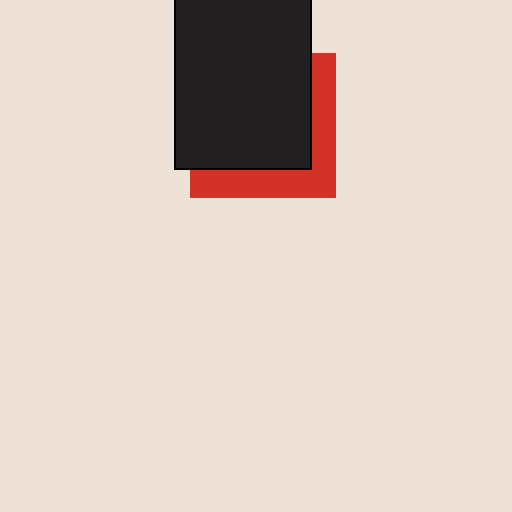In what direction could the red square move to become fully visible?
The red square could move toward the lower-right. That would shift it out from behind the black rectangle entirely.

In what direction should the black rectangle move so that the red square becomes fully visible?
The black rectangle should move toward the upper-left. That is the shortest direction to clear the overlap and leave the red square fully visible.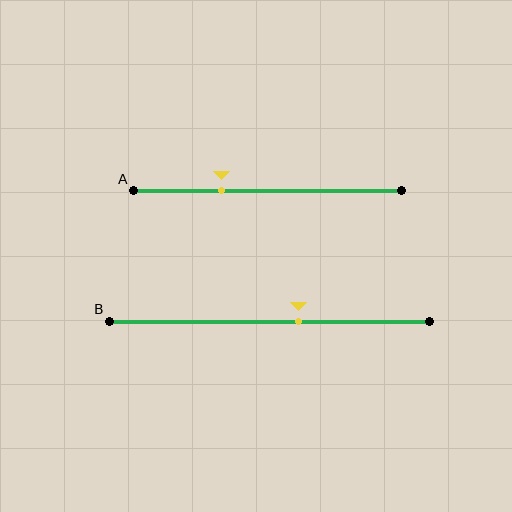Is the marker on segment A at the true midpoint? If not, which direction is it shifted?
No, the marker on segment A is shifted to the left by about 17% of the segment length.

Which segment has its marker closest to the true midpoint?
Segment B has its marker closest to the true midpoint.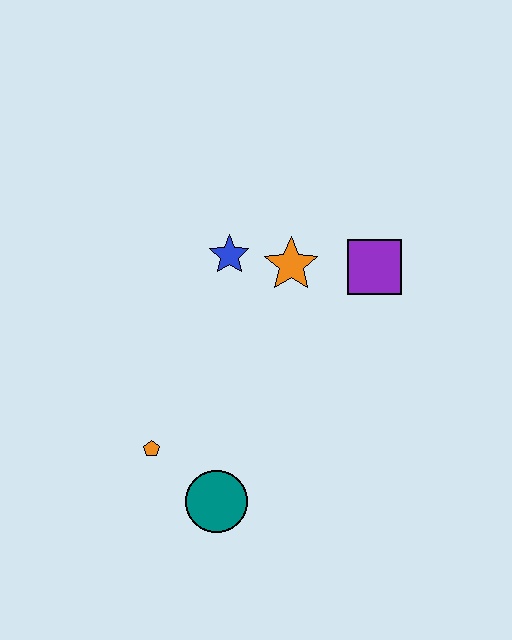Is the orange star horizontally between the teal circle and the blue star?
No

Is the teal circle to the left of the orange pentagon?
No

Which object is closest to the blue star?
The orange star is closest to the blue star.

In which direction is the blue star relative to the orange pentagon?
The blue star is above the orange pentagon.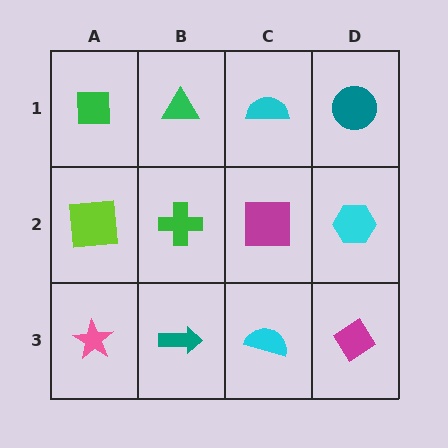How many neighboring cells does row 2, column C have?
4.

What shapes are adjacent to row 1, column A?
A lime square (row 2, column A), a green triangle (row 1, column B).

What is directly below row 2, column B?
A teal arrow.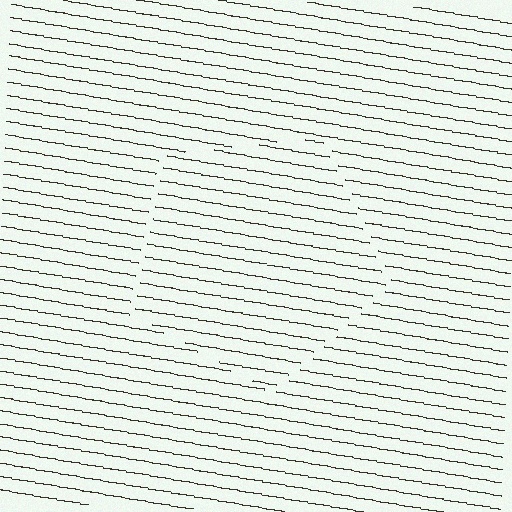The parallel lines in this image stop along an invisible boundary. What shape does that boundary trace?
An illusory pentagon. The interior of the shape contains the same grating, shifted by half a period — the contour is defined by the phase discontinuity where line-ends from the inner and outer gratings abut.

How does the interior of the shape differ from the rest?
The interior of the shape contains the same grating, shifted by half a period — the contour is defined by the phase discontinuity where line-ends from the inner and outer gratings abut.